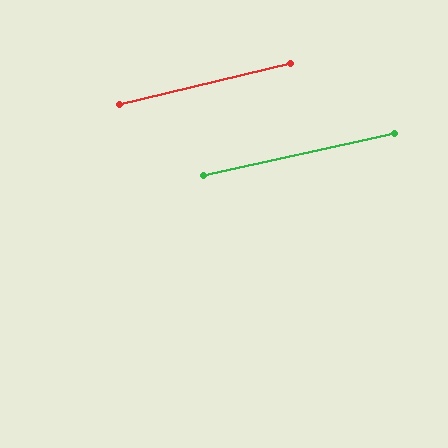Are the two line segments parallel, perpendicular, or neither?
Parallel — their directions differ by only 1.4°.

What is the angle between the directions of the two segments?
Approximately 1 degree.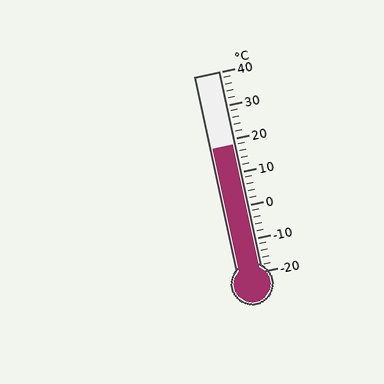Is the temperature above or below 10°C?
The temperature is above 10°C.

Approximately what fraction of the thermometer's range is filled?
The thermometer is filled to approximately 65% of its range.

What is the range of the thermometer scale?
The thermometer scale ranges from -20°C to 40°C.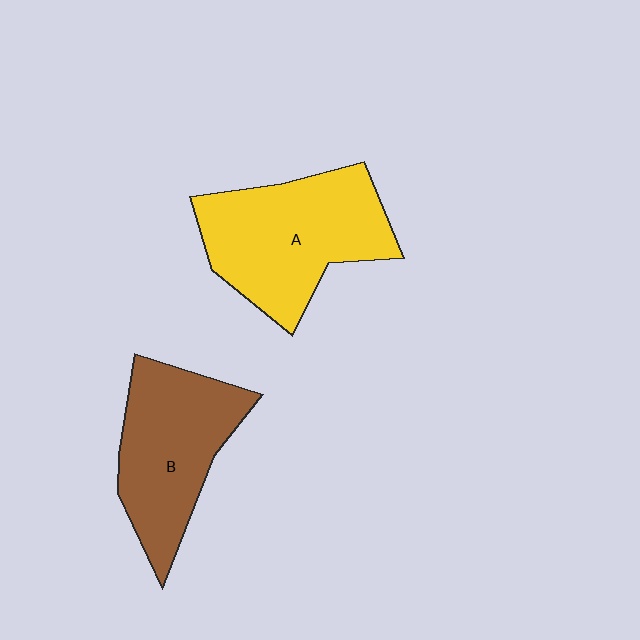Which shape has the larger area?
Shape A (yellow).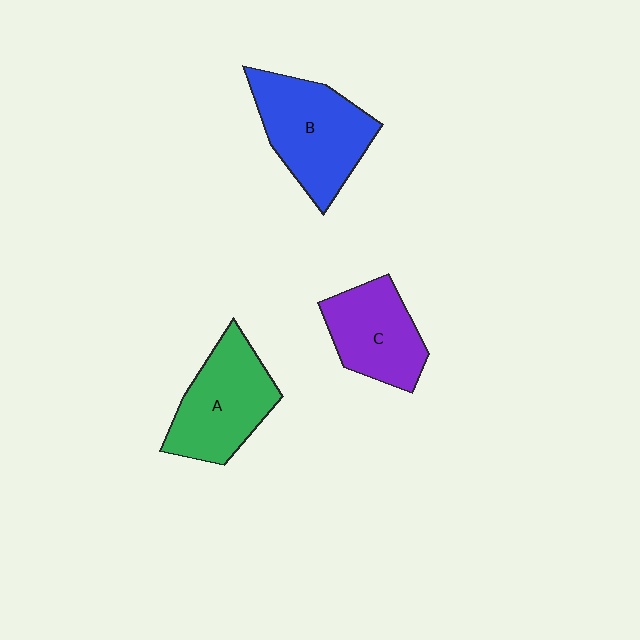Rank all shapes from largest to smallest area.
From largest to smallest: B (blue), A (green), C (purple).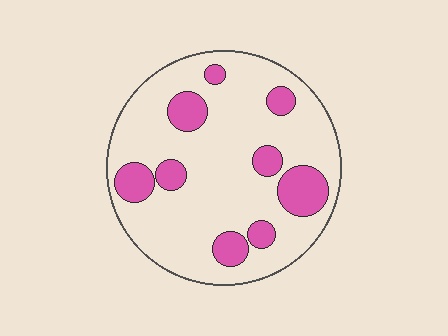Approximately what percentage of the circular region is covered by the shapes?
Approximately 20%.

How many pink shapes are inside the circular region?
9.